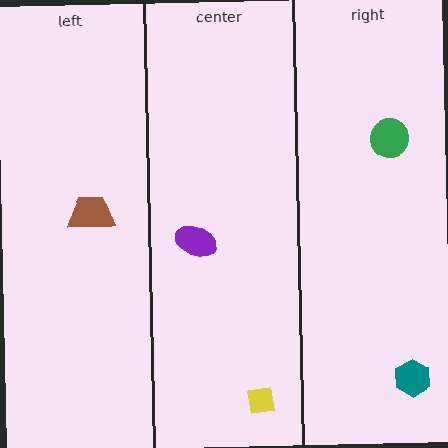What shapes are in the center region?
The purple ellipse, the yellow square.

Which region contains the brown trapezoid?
The left region.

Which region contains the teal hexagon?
The right region.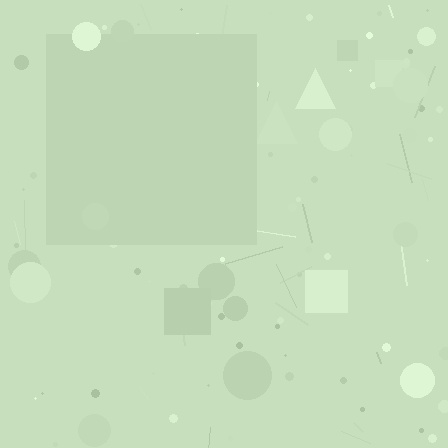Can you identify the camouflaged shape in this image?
The camouflaged shape is a square.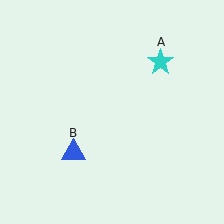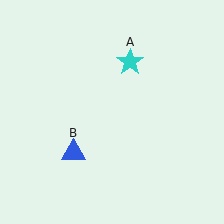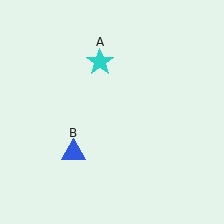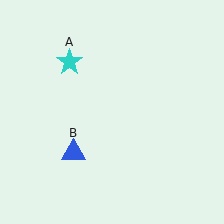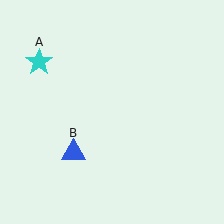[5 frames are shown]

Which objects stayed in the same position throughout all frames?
Blue triangle (object B) remained stationary.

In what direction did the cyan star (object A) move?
The cyan star (object A) moved left.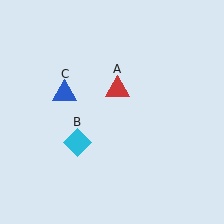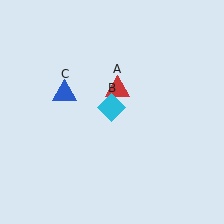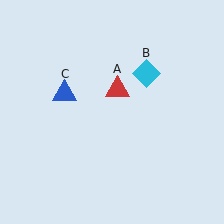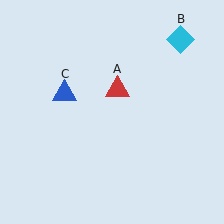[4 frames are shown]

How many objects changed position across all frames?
1 object changed position: cyan diamond (object B).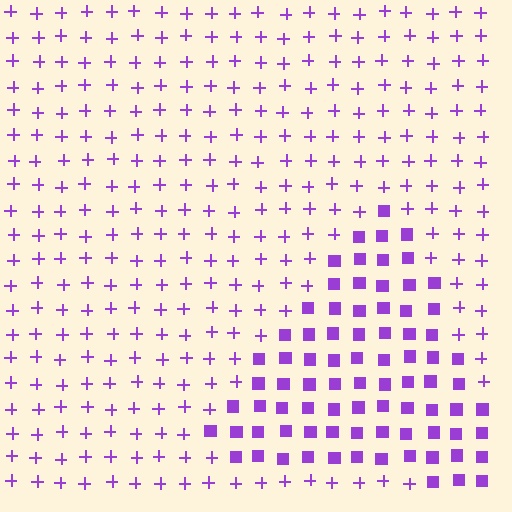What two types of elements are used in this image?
The image uses squares inside the triangle region and plus signs outside it.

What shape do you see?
I see a triangle.